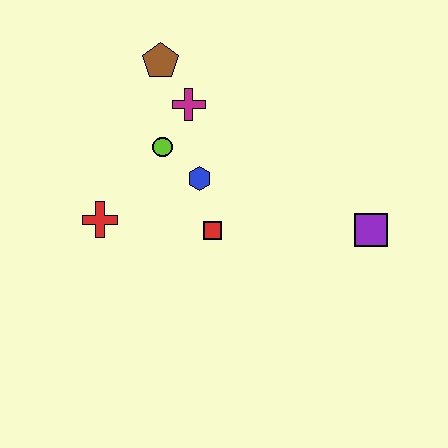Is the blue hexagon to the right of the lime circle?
Yes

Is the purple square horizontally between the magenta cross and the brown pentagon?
No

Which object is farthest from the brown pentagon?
The purple square is farthest from the brown pentagon.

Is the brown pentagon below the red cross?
No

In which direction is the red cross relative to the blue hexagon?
The red cross is to the left of the blue hexagon.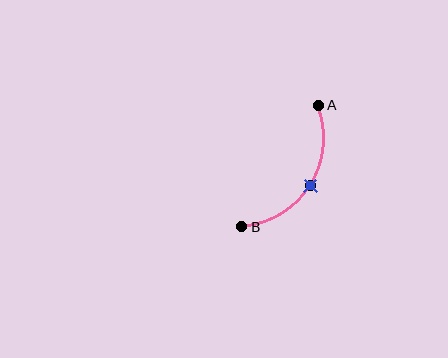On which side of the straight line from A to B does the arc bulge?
The arc bulges to the right of the straight line connecting A and B.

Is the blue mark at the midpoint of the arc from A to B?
Yes. The blue mark lies on the arc at equal arc-length from both A and B — it is the arc midpoint.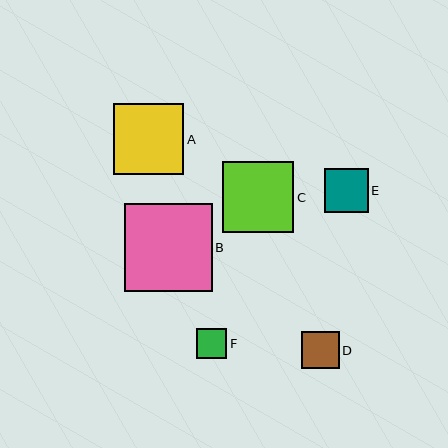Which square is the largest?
Square B is the largest with a size of approximately 88 pixels.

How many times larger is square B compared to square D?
Square B is approximately 2.4 times the size of square D.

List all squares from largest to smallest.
From largest to smallest: B, C, A, E, D, F.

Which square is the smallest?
Square F is the smallest with a size of approximately 30 pixels.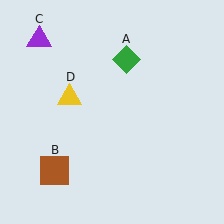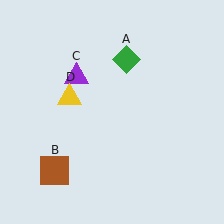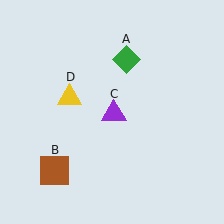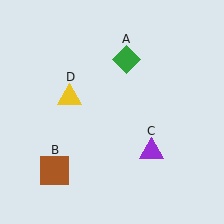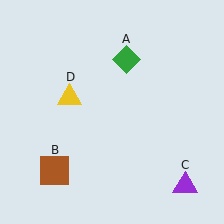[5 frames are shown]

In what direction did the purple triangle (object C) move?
The purple triangle (object C) moved down and to the right.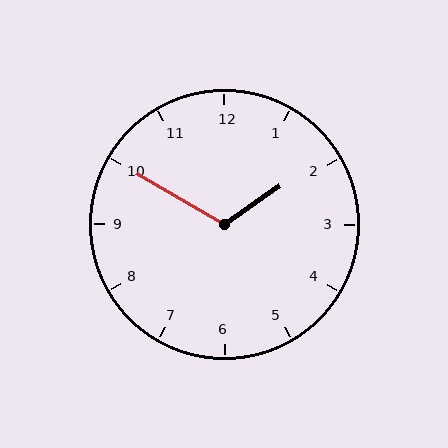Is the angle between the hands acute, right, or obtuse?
It is obtuse.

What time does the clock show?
1:50.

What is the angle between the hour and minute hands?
Approximately 115 degrees.